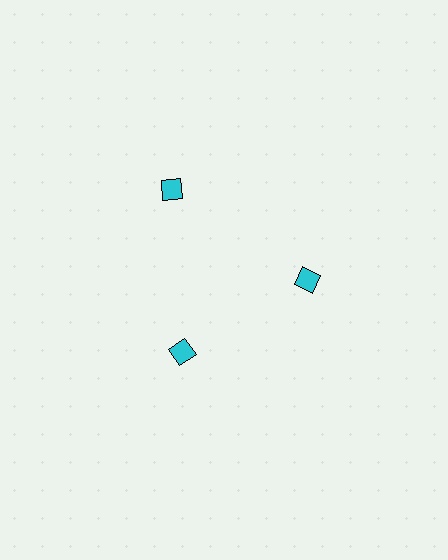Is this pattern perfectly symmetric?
No. The 3 cyan diamonds are arranged in a ring, but one element near the 11 o'clock position is pushed outward from the center, breaking the 3-fold rotational symmetry.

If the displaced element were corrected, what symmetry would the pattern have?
It would have 3-fold rotational symmetry — the pattern would map onto itself every 120 degrees.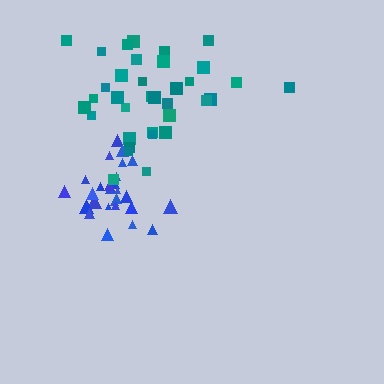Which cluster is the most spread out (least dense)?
Teal.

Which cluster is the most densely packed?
Blue.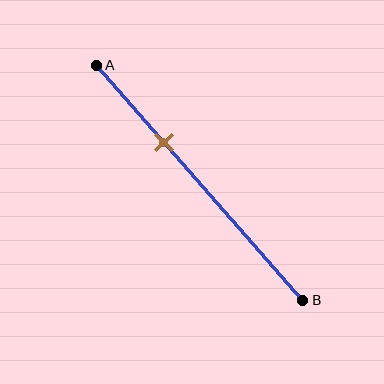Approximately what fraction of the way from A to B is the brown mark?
The brown mark is approximately 35% of the way from A to B.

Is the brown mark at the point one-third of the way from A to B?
Yes, the mark is approximately at the one-third point.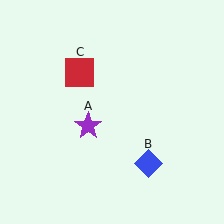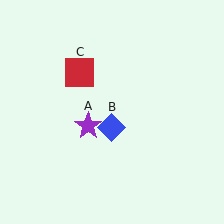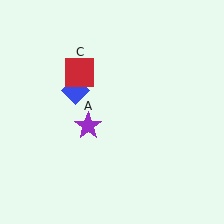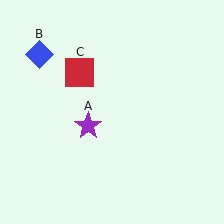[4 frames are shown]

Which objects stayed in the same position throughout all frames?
Purple star (object A) and red square (object C) remained stationary.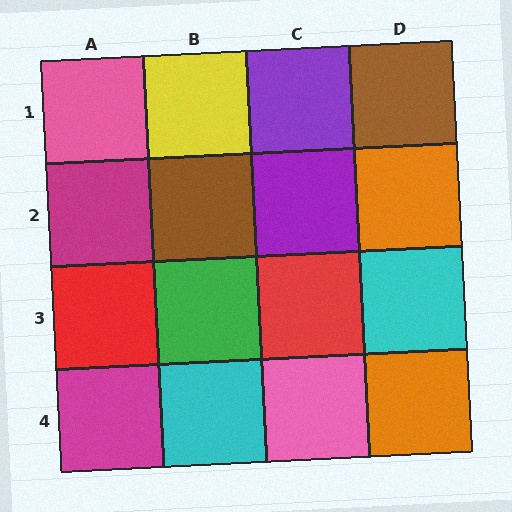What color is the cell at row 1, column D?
Brown.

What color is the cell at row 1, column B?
Yellow.